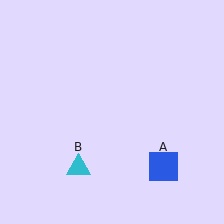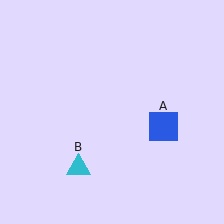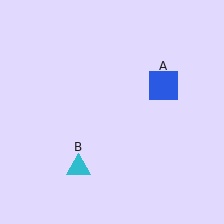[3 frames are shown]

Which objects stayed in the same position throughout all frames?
Cyan triangle (object B) remained stationary.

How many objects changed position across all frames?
1 object changed position: blue square (object A).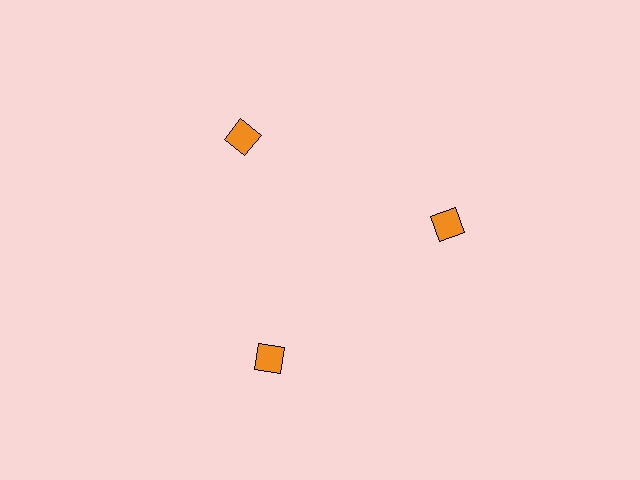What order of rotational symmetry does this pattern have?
This pattern has 3-fold rotational symmetry.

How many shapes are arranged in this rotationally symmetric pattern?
There are 3 shapes, arranged in 3 groups of 1.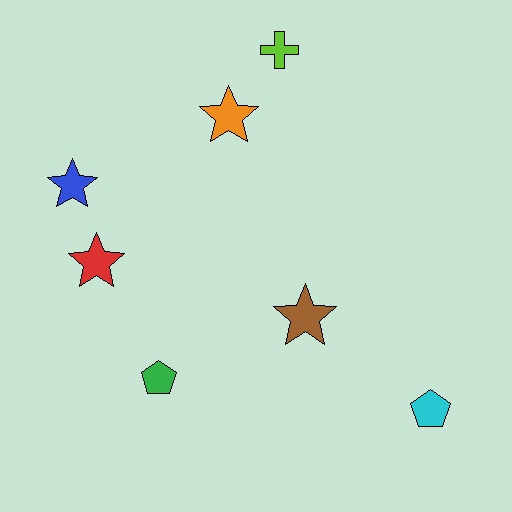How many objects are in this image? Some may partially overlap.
There are 7 objects.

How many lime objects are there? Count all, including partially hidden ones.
There is 1 lime object.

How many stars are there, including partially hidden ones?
There are 4 stars.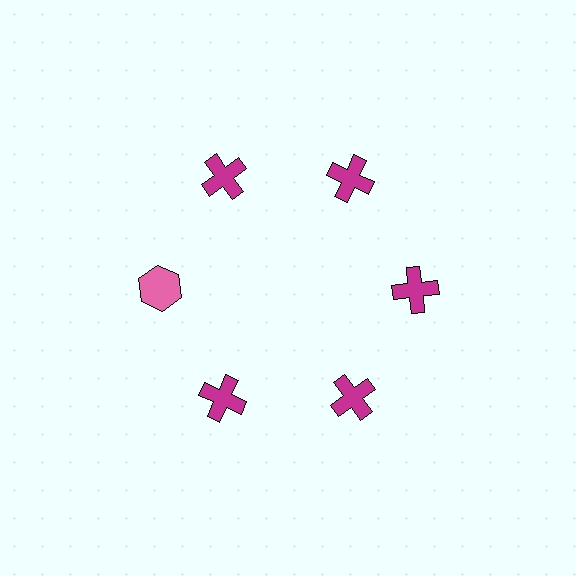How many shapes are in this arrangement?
There are 6 shapes arranged in a ring pattern.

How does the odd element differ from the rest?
It differs in both color (pink instead of magenta) and shape (hexagon instead of cross).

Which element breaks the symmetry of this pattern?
The pink hexagon at roughly the 9 o'clock position breaks the symmetry. All other shapes are magenta crosses.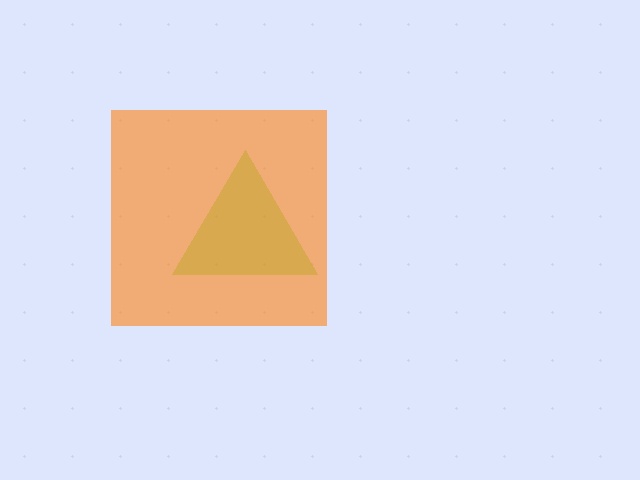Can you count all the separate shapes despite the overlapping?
Yes, there are 2 separate shapes.